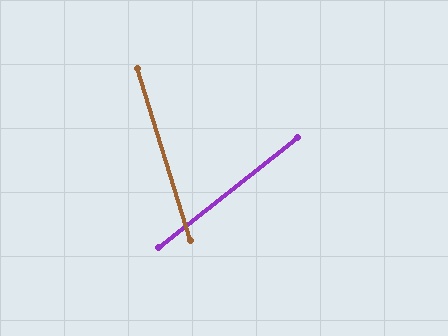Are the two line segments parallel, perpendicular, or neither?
Neither parallel nor perpendicular — they differ by about 69°.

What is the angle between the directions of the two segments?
Approximately 69 degrees.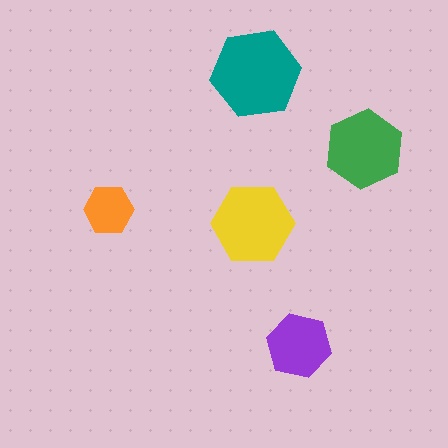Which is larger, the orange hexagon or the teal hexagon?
The teal one.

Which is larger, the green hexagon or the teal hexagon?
The teal one.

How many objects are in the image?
There are 5 objects in the image.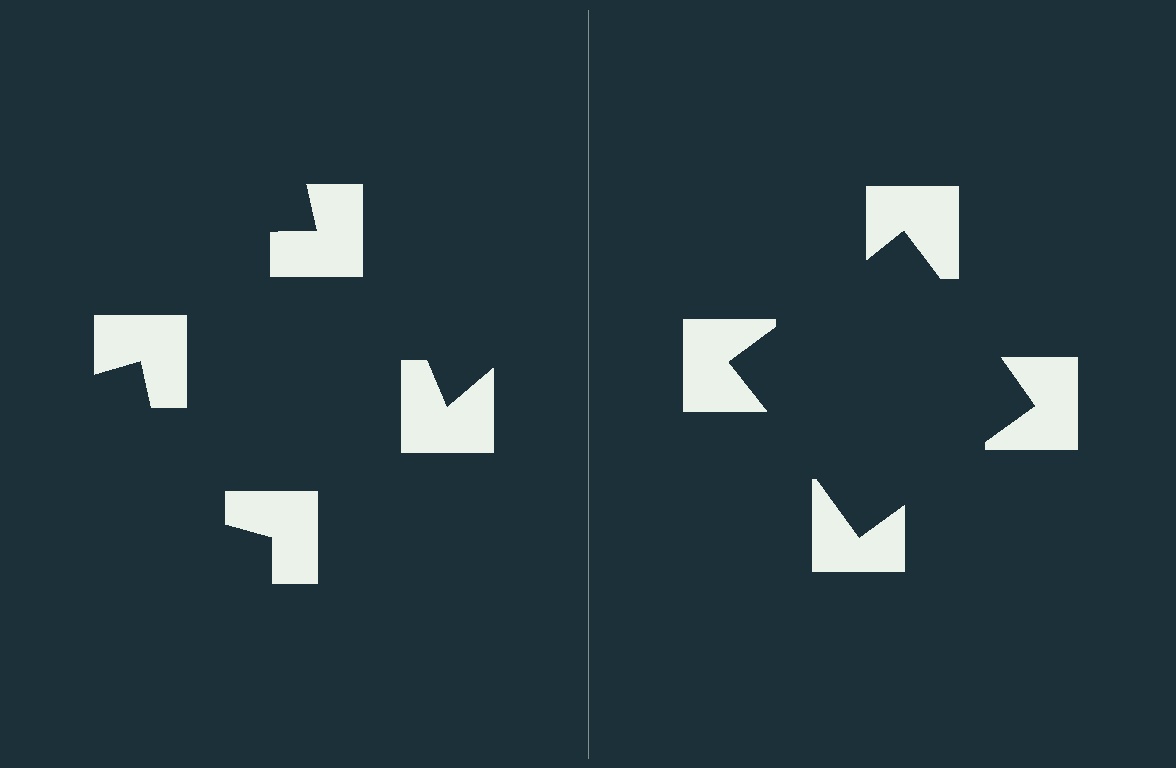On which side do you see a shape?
An illusory square appears on the right side. On the left side the wedge cuts are rotated, so no coherent shape forms.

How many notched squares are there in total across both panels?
8 — 4 on each side.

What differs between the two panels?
The notched squares are positioned identically on both sides; only the wedge orientations differ. On the right they align to a square; on the left they are misaligned.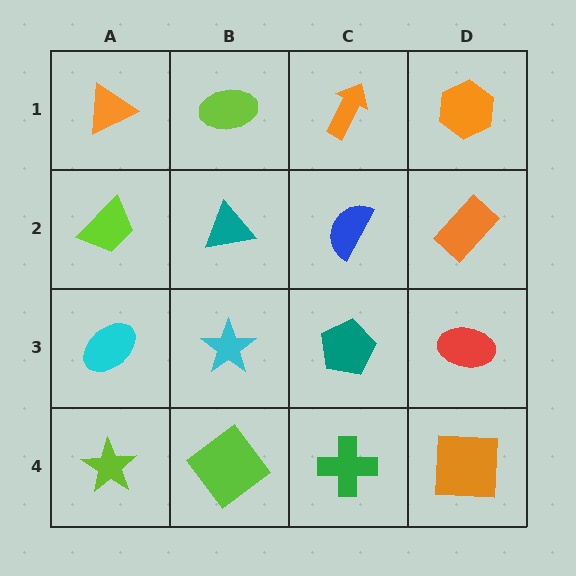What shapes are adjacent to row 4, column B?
A cyan star (row 3, column B), a lime star (row 4, column A), a green cross (row 4, column C).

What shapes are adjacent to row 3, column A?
A lime trapezoid (row 2, column A), a lime star (row 4, column A), a cyan star (row 3, column B).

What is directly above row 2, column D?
An orange hexagon.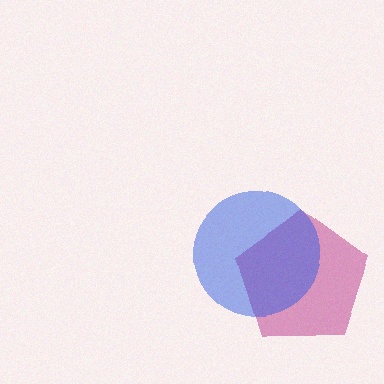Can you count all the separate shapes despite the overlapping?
Yes, there are 2 separate shapes.